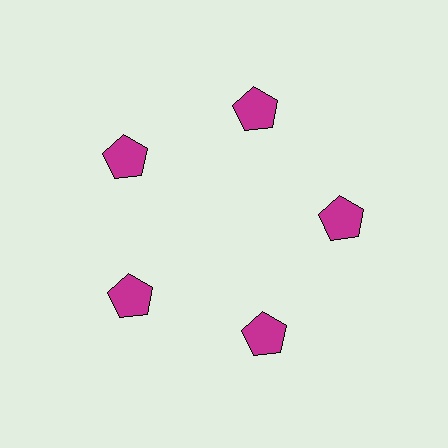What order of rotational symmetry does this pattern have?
This pattern has 5-fold rotational symmetry.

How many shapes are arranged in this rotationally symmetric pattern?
There are 5 shapes, arranged in 5 groups of 1.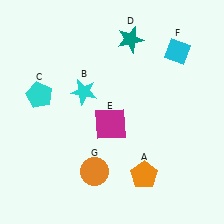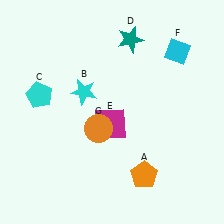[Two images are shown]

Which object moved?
The orange circle (G) moved up.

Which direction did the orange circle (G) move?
The orange circle (G) moved up.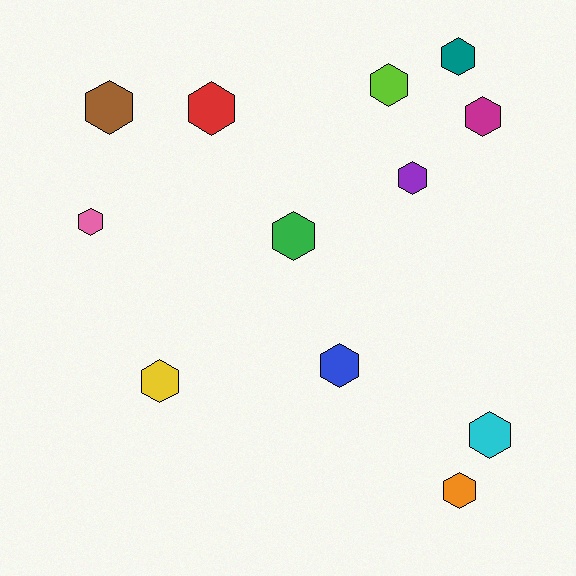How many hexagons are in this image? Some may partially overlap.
There are 12 hexagons.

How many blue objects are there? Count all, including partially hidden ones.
There is 1 blue object.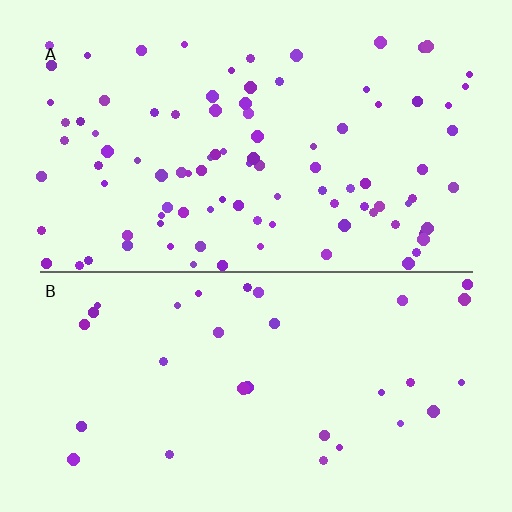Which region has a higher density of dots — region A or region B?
A (the top).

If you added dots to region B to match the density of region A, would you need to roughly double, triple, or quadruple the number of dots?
Approximately triple.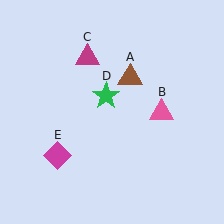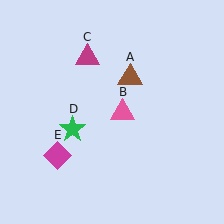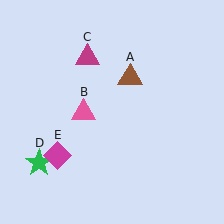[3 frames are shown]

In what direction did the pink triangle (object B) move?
The pink triangle (object B) moved left.